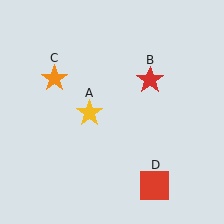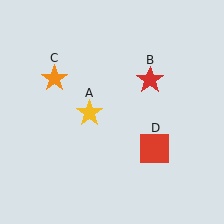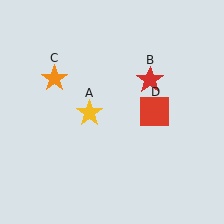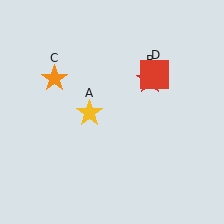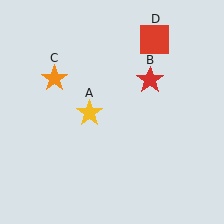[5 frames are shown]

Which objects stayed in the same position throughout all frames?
Yellow star (object A) and red star (object B) and orange star (object C) remained stationary.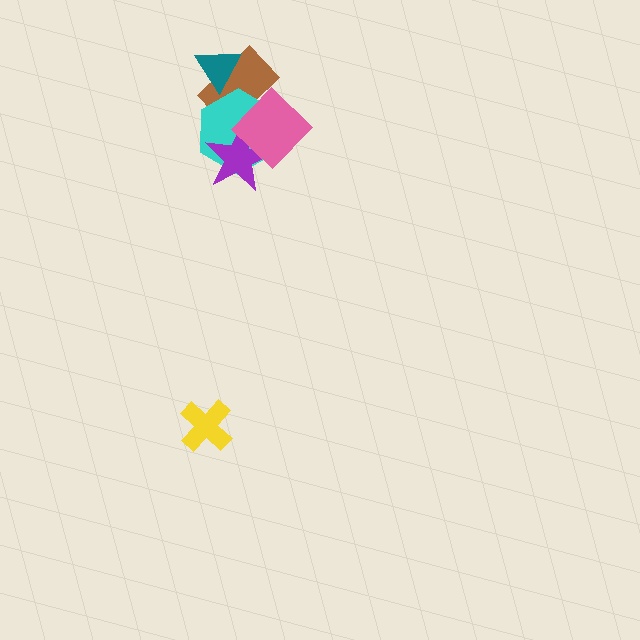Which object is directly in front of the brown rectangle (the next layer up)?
The cyan hexagon is directly in front of the brown rectangle.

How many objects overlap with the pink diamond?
3 objects overlap with the pink diamond.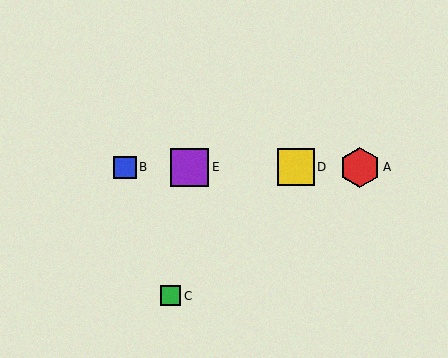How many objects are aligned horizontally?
4 objects (A, B, D, E) are aligned horizontally.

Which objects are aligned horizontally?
Objects A, B, D, E are aligned horizontally.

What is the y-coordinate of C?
Object C is at y≈296.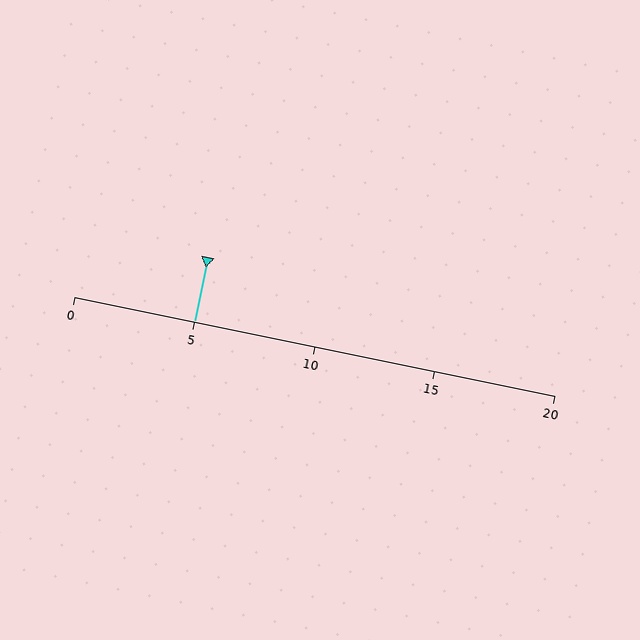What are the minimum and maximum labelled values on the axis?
The axis runs from 0 to 20.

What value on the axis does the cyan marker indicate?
The marker indicates approximately 5.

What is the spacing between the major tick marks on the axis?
The major ticks are spaced 5 apart.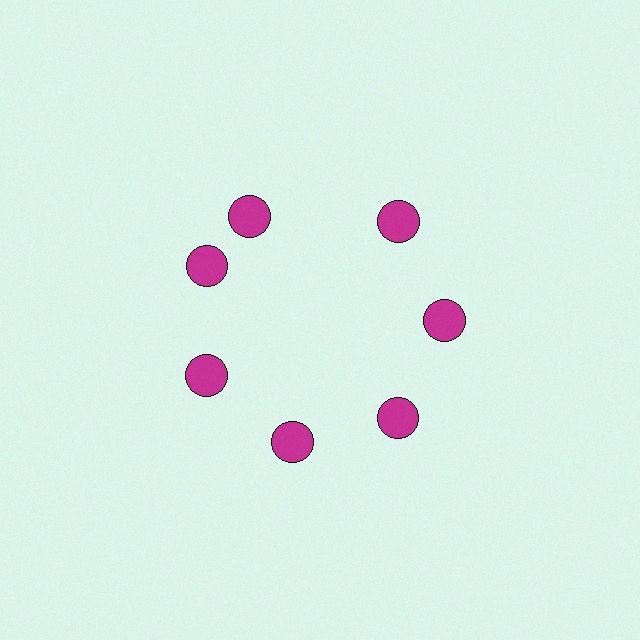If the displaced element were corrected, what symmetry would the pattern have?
It would have 7-fold rotational symmetry — the pattern would map onto itself every 51 degrees.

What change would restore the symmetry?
The symmetry would be restored by rotating it back into even spacing with its neighbors so that all 7 circles sit at equal angles and equal distance from the center.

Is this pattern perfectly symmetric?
No. The 7 magenta circles are arranged in a ring, but one element near the 12 o'clock position is rotated out of alignment along the ring, breaking the 7-fold rotational symmetry.